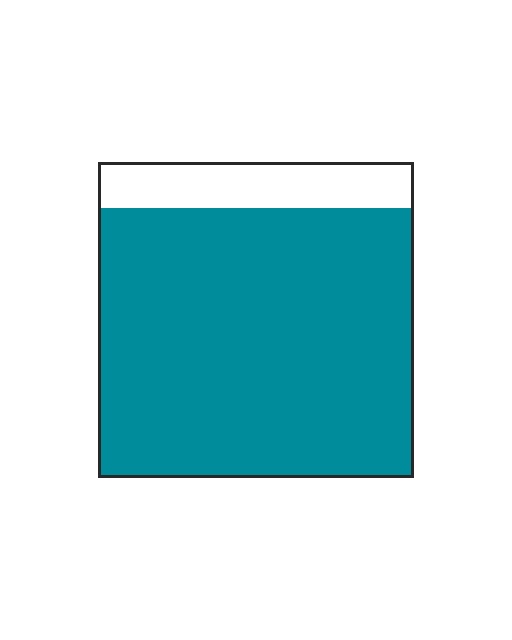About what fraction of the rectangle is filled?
About seven eighths (7/8).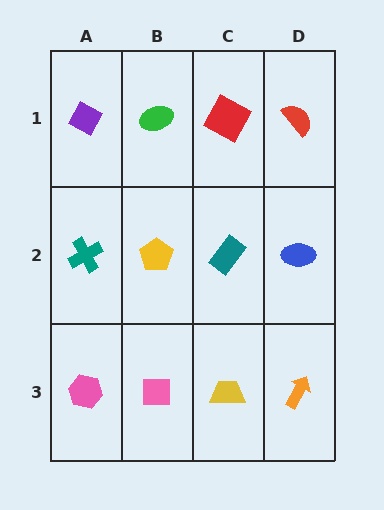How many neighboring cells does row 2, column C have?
4.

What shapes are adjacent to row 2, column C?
A red square (row 1, column C), a yellow trapezoid (row 3, column C), a yellow pentagon (row 2, column B), a blue ellipse (row 2, column D).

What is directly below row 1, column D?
A blue ellipse.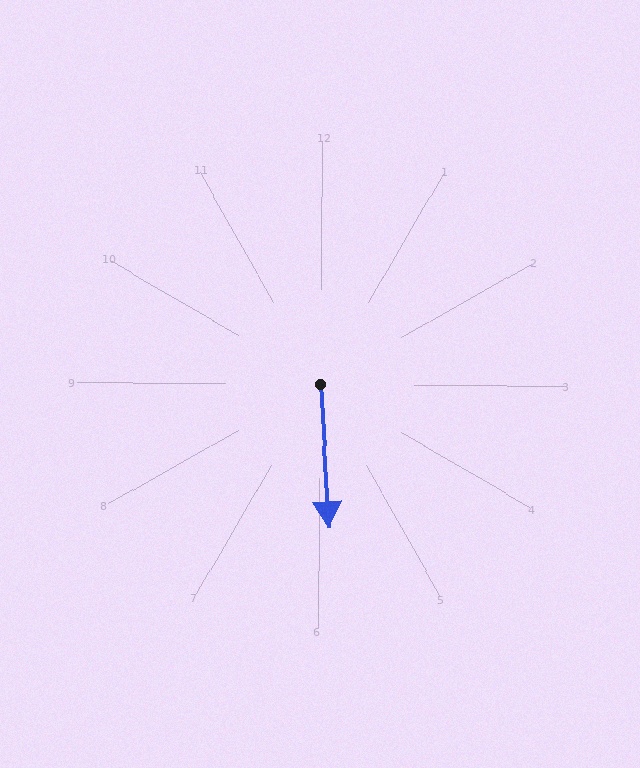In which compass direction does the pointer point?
South.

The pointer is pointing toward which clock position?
Roughly 6 o'clock.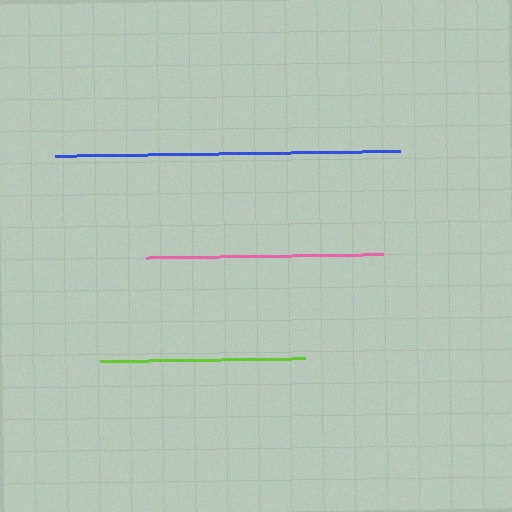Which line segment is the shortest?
The lime line is the shortest at approximately 205 pixels.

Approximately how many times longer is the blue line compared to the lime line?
The blue line is approximately 1.7 times the length of the lime line.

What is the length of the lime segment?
The lime segment is approximately 205 pixels long.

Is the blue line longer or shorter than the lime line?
The blue line is longer than the lime line.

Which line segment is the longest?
The blue line is the longest at approximately 345 pixels.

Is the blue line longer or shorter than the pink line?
The blue line is longer than the pink line.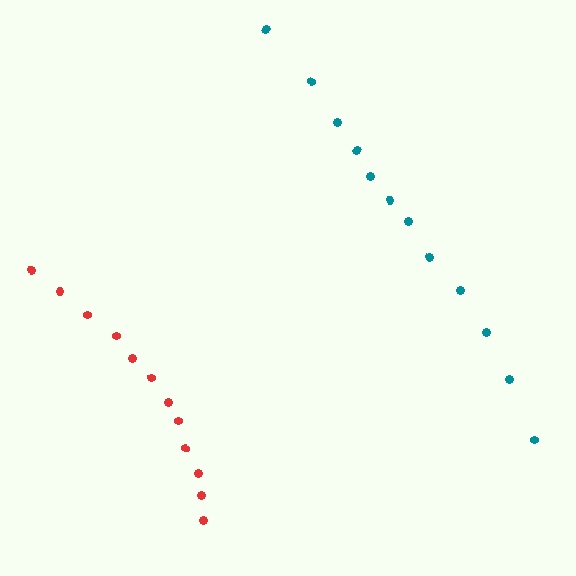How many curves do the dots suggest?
There are 2 distinct paths.